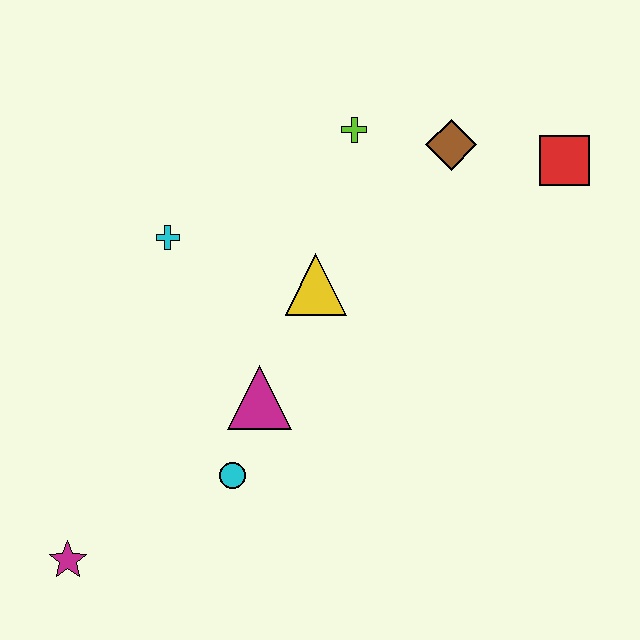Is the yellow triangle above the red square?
No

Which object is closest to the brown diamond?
The lime cross is closest to the brown diamond.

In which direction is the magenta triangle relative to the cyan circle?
The magenta triangle is above the cyan circle.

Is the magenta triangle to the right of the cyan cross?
Yes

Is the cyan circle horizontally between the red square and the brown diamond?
No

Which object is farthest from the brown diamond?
The magenta star is farthest from the brown diamond.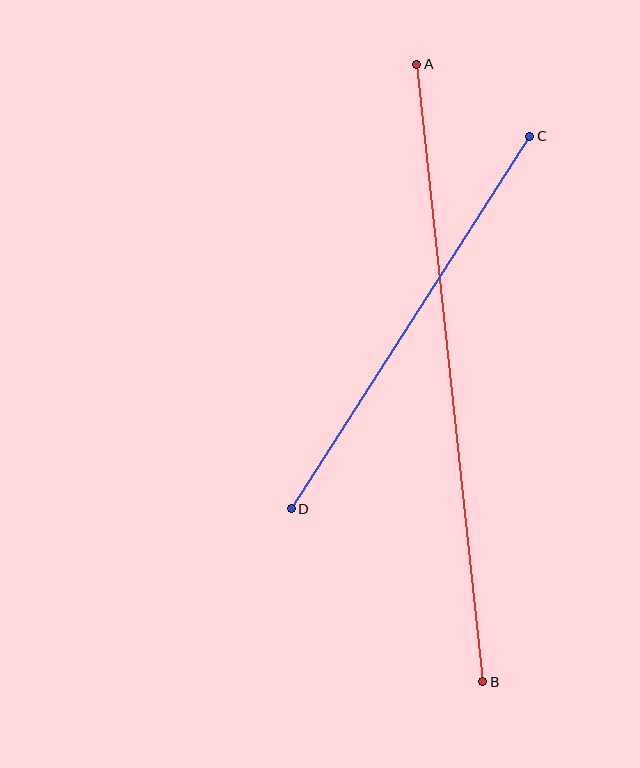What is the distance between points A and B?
The distance is approximately 621 pixels.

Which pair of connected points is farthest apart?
Points A and B are farthest apart.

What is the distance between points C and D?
The distance is approximately 442 pixels.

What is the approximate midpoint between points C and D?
The midpoint is at approximately (410, 323) pixels.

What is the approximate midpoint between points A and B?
The midpoint is at approximately (450, 373) pixels.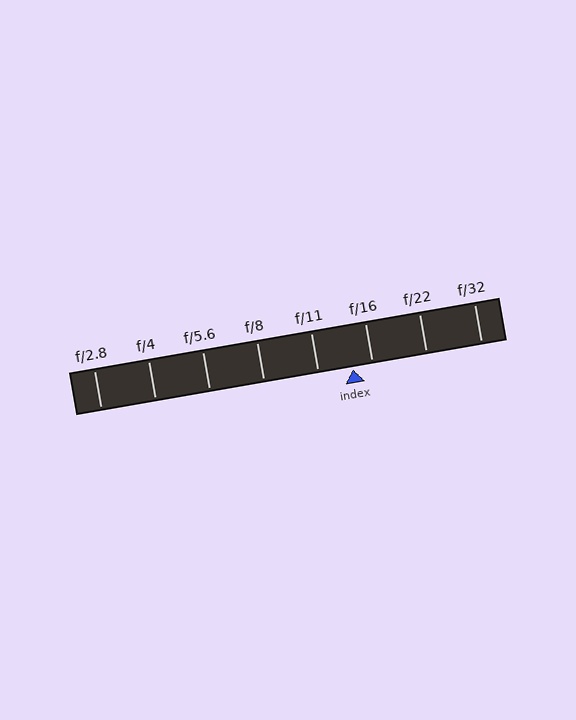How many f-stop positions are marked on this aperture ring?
There are 8 f-stop positions marked.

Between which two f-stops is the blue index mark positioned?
The index mark is between f/11 and f/16.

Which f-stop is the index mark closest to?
The index mark is closest to f/16.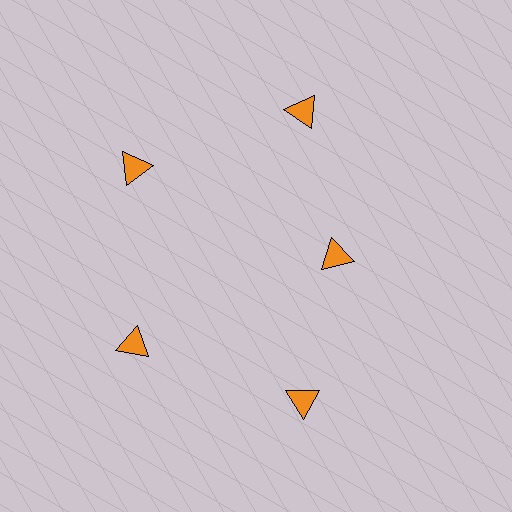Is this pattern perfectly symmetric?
No. The 5 orange triangles are arranged in a ring, but one element near the 3 o'clock position is pulled inward toward the center, breaking the 5-fold rotational symmetry.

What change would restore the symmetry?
The symmetry would be restored by moving it outward, back onto the ring so that all 5 triangles sit at equal angles and equal distance from the center.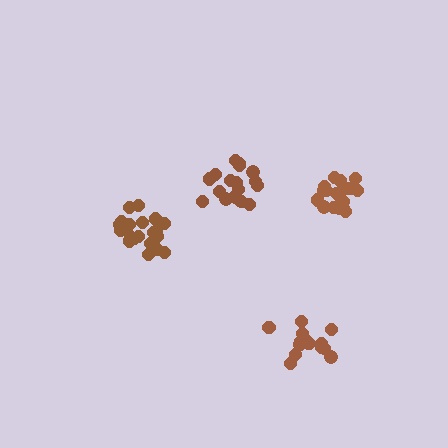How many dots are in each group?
Group 1: 20 dots, Group 2: 19 dots, Group 3: 14 dots, Group 4: 20 dots (73 total).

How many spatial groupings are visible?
There are 4 spatial groupings.